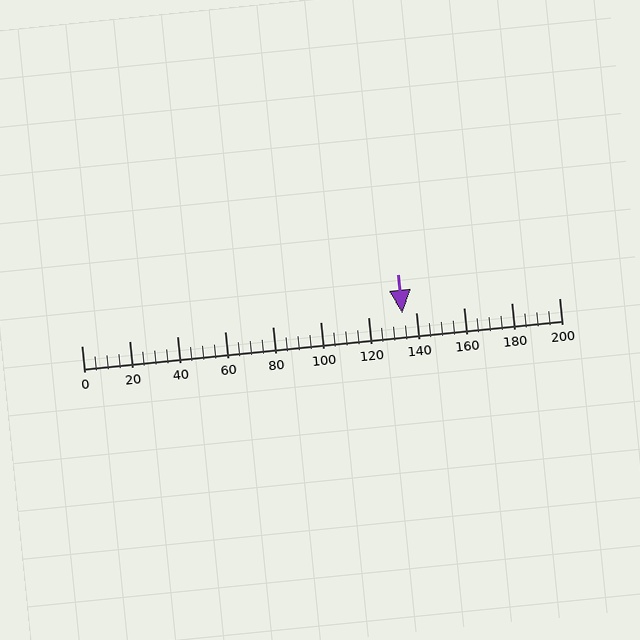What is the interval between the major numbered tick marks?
The major tick marks are spaced 20 units apart.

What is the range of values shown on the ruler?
The ruler shows values from 0 to 200.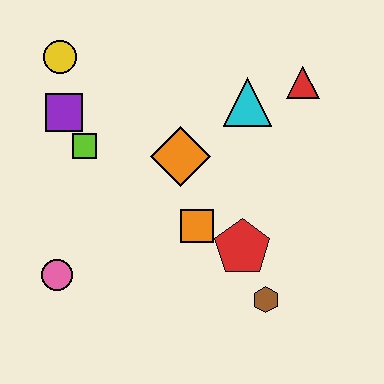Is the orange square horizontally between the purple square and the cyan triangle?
Yes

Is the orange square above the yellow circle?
No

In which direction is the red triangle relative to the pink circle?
The red triangle is to the right of the pink circle.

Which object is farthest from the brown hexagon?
The yellow circle is farthest from the brown hexagon.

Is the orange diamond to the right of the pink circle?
Yes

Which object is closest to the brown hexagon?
The red pentagon is closest to the brown hexagon.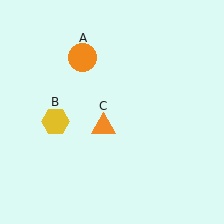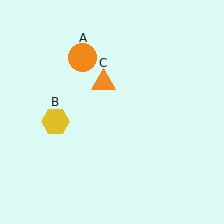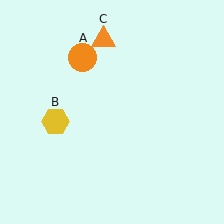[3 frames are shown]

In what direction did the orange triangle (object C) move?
The orange triangle (object C) moved up.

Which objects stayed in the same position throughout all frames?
Orange circle (object A) and yellow hexagon (object B) remained stationary.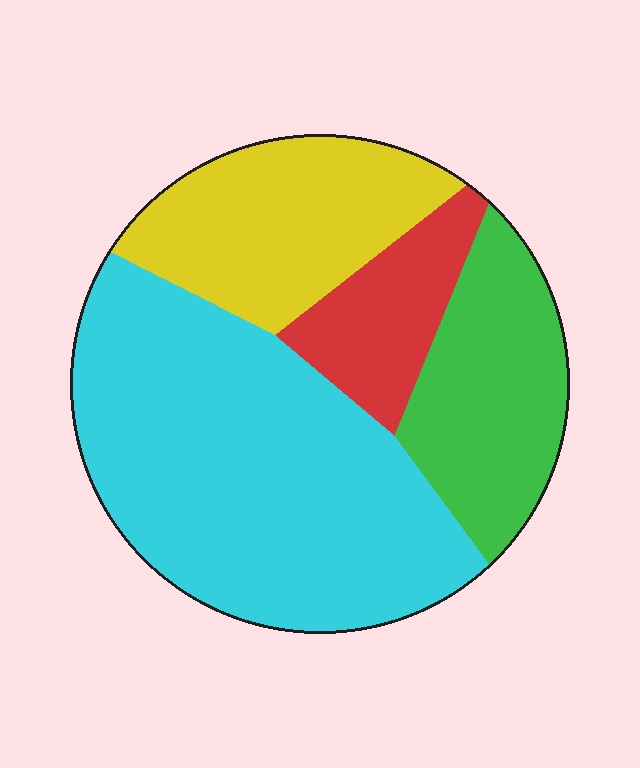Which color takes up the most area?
Cyan, at roughly 50%.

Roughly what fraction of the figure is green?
Green takes up about one fifth (1/5) of the figure.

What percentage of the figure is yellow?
Yellow takes up about one fifth (1/5) of the figure.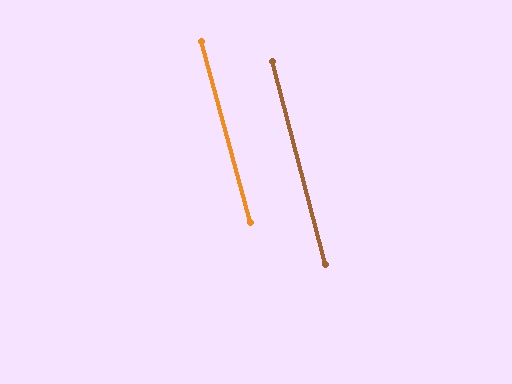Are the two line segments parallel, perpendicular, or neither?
Parallel — their directions differ by only 0.6°.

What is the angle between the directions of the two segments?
Approximately 1 degree.